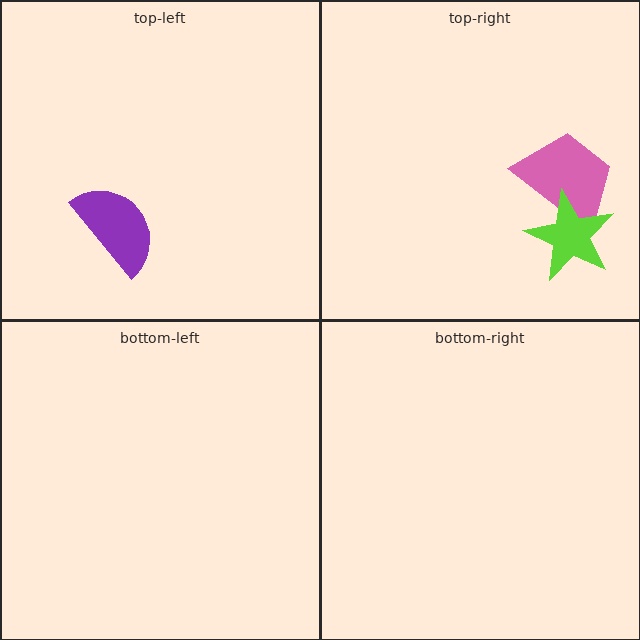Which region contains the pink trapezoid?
The top-right region.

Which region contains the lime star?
The top-right region.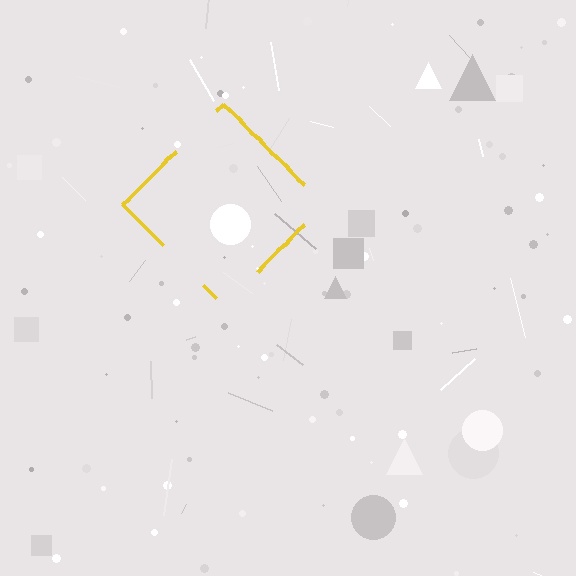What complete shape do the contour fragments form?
The contour fragments form a diamond.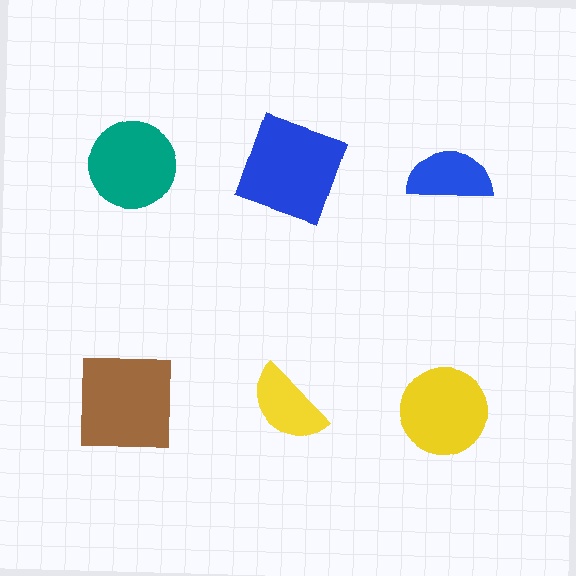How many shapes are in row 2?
3 shapes.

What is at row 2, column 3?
A yellow circle.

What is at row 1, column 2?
A blue square.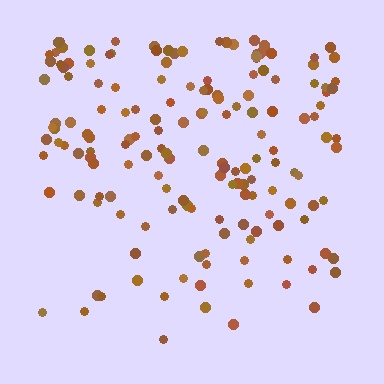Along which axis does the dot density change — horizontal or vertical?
Vertical.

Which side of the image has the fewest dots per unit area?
The bottom.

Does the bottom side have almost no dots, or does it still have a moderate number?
Still a moderate number, just noticeably fewer than the top.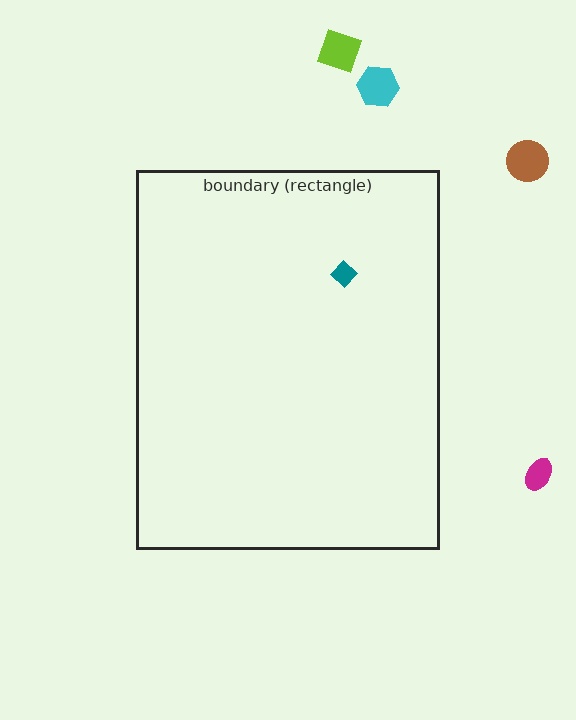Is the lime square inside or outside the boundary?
Outside.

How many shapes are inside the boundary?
1 inside, 4 outside.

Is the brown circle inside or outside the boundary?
Outside.